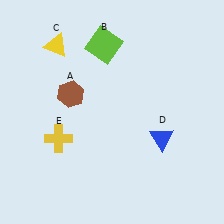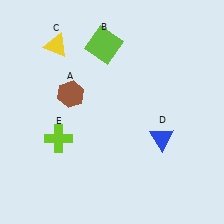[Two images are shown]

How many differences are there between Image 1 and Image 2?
There is 1 difference between the two images.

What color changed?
The cross (E) changed from yellow in Image 1 to lime in Image 2.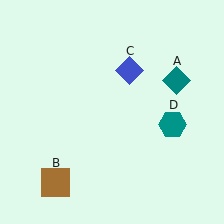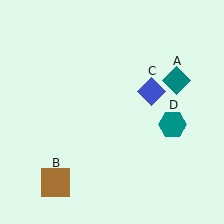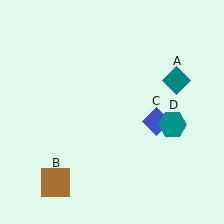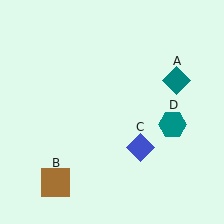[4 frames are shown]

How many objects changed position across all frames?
1 object changed position: blue diamond (object C).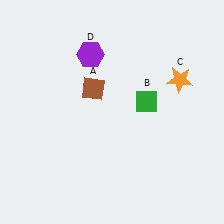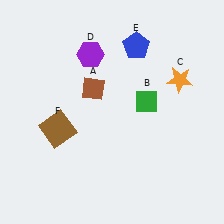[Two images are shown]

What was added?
A blue pentagon (E), a brown square (F) were added in Image 2.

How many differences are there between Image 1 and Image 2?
There are 2 differences between the two images.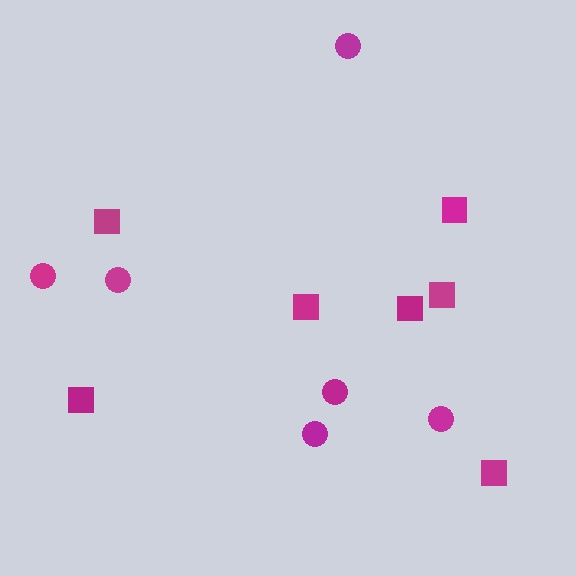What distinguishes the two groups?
There are 2 groups: one group of circles (6) and one group of squares (7).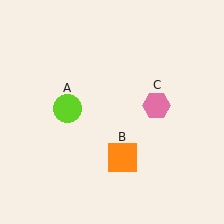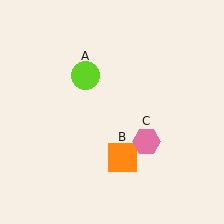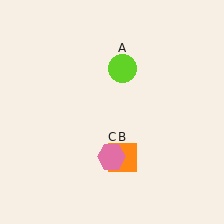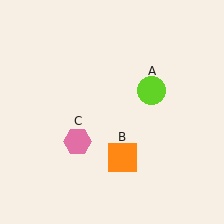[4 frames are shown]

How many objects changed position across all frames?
2 objects changed position: lime circle (object A), pink hexagon (object C).